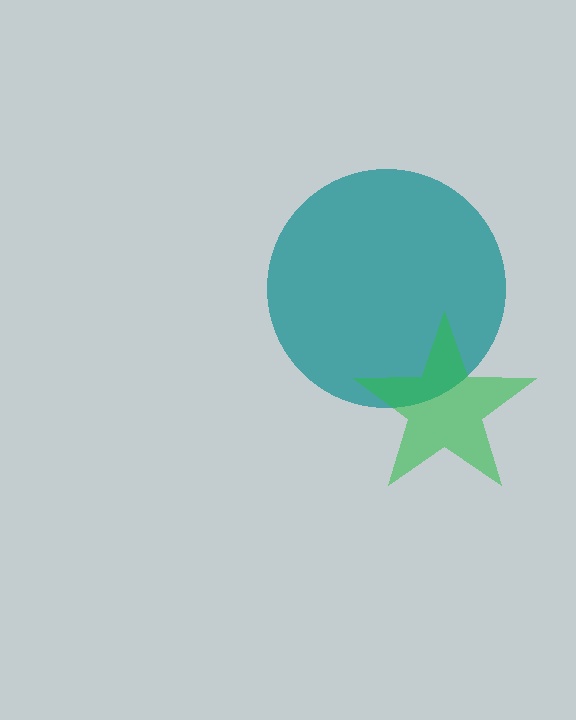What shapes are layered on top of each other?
The layered shapes are: a teal circle, a green star.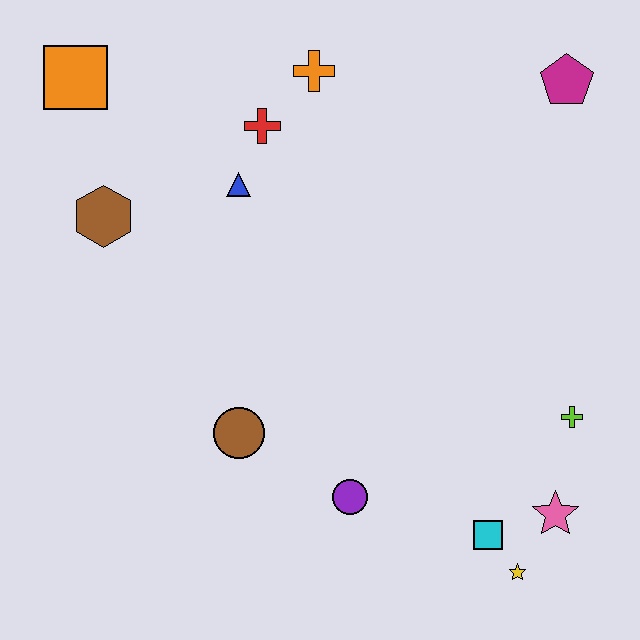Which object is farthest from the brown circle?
The magenta pentagon is farthest from the brown circle.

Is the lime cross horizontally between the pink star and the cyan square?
No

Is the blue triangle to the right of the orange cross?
No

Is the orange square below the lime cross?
No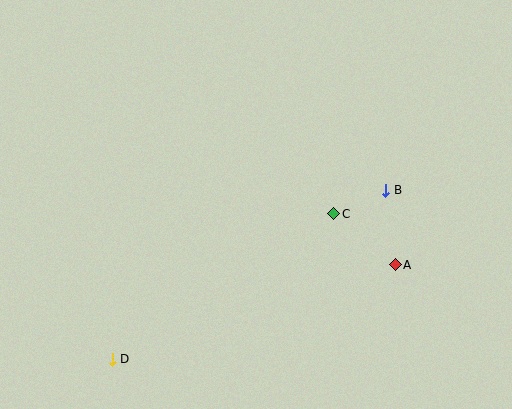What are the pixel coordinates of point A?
Point A is at (395, 265).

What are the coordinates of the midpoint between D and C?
The midpoint between D and C is at (223, 287).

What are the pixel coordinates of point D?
Point D is at (112, 359).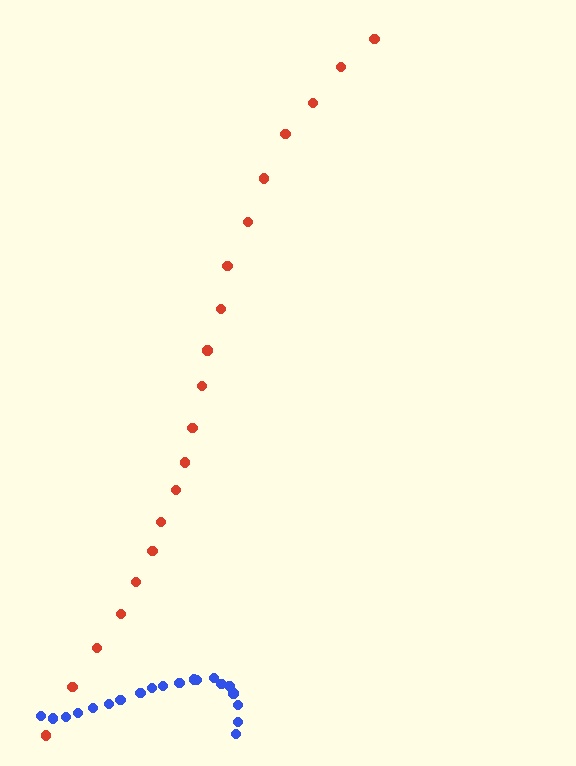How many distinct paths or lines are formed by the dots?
There are 2 distinct paths.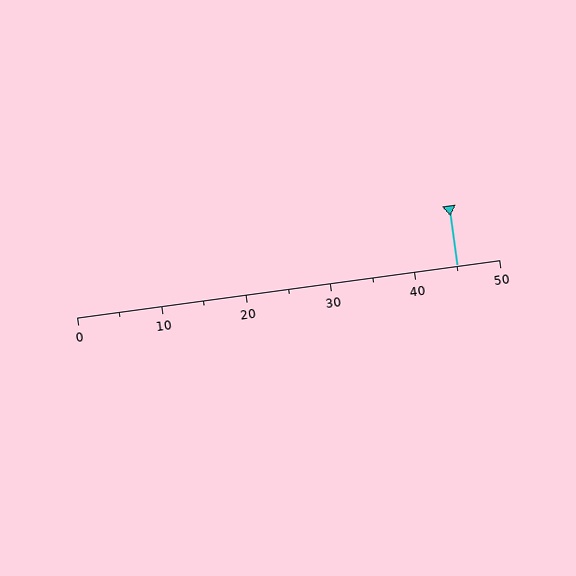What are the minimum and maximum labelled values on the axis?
The axis runs from 0 to 50.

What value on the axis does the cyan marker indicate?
The marker indicates approximately 45.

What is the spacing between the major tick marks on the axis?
The major ticks are spaced 10 apart.